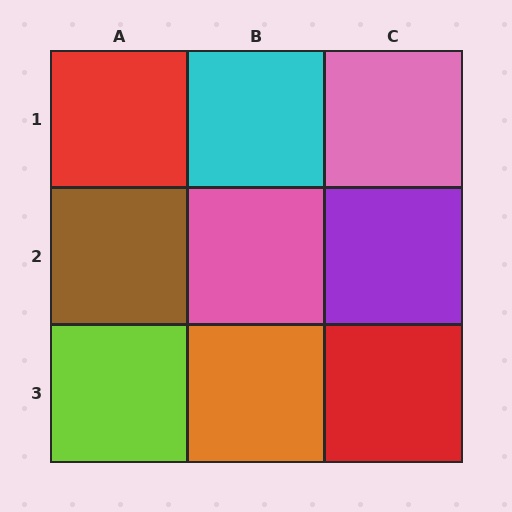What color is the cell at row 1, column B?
Cyan.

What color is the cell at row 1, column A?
Red.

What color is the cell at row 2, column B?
Pink.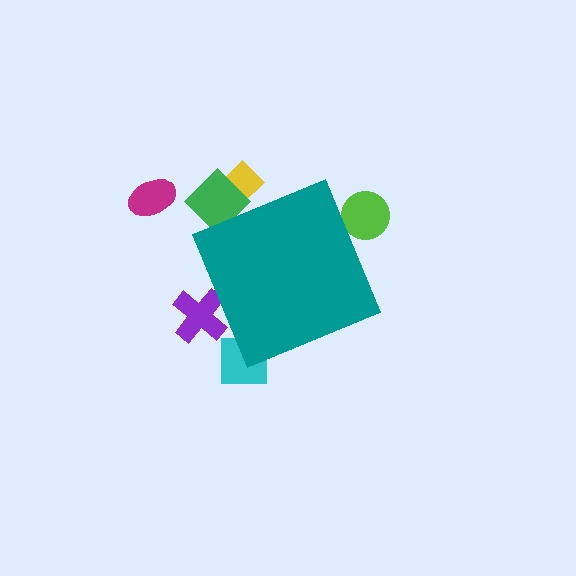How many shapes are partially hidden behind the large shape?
5 shapes are partially hidden.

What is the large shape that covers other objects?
A teal diamond.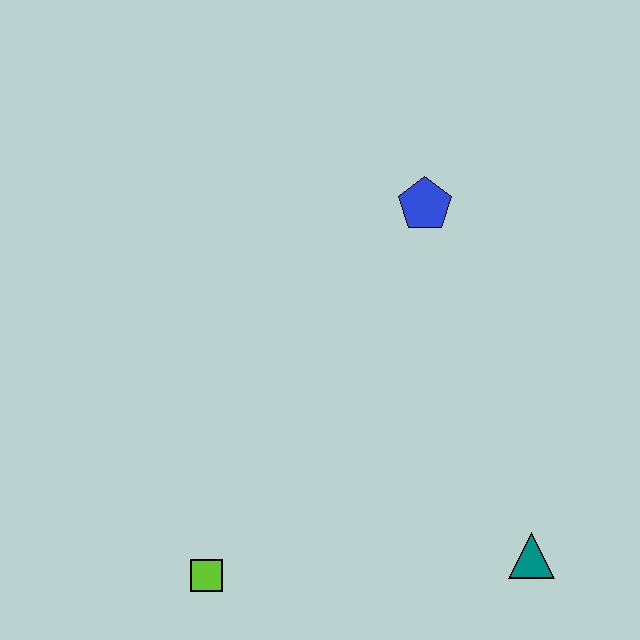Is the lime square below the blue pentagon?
Yes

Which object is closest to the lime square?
The teal triangle is closest to the lime square.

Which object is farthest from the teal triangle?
The blue pentagon is farthest from the teal triangle.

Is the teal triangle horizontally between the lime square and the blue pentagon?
No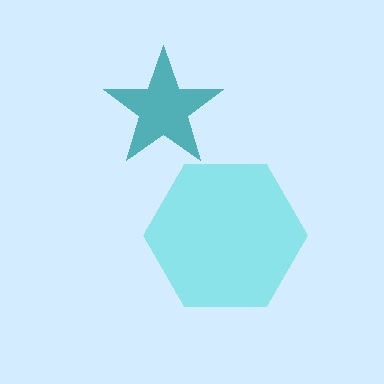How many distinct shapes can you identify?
There are 2 distinct shapes: a cyan hexagon, a teal star.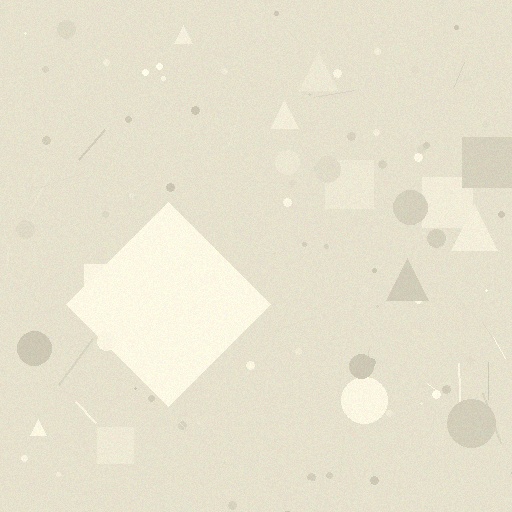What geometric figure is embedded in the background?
A diamond is embedded in the background.